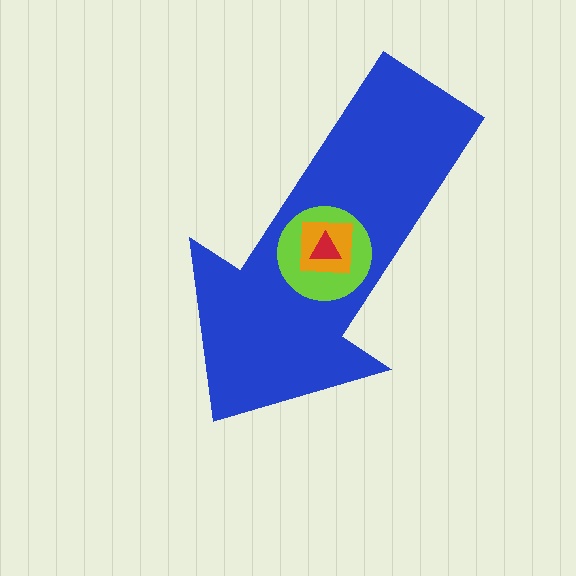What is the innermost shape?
The red triangle.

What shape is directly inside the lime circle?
The orange square.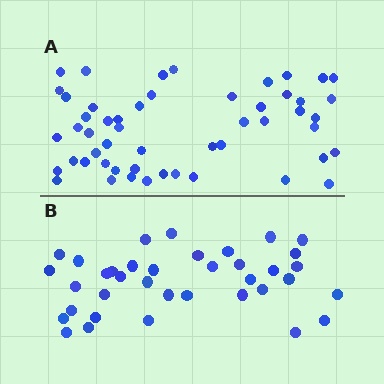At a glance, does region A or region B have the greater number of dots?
Region A (the top region) has more dots.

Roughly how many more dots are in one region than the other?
Region A has approximately 15 more dots than region B.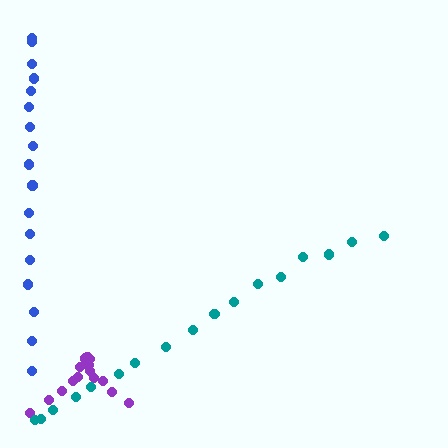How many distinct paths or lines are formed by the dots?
There are 3 distinct paths.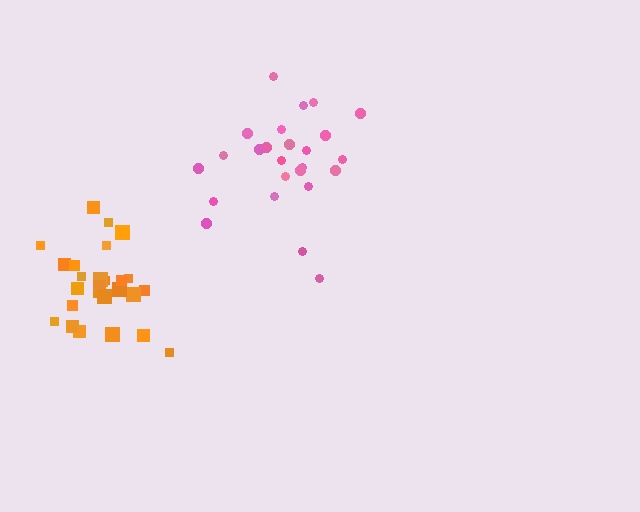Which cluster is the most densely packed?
Orange.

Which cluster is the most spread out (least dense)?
Pink.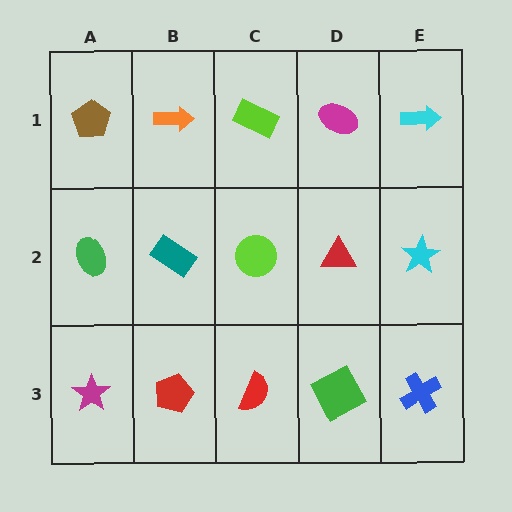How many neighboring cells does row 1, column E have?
2.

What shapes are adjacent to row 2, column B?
An orange arrow (row 1, column B), a red pentagon (row 3, column B), a green ellipse (row 2, column A), a lime circle (row 2, column C).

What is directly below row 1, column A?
A green ellipse.